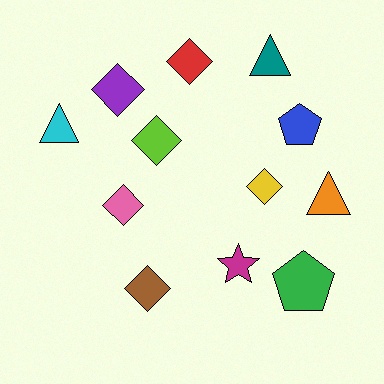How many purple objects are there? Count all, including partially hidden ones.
There is 1 purple object.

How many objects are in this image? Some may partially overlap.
There are 12 objects.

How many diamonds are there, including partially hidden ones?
There are 6 diamonds.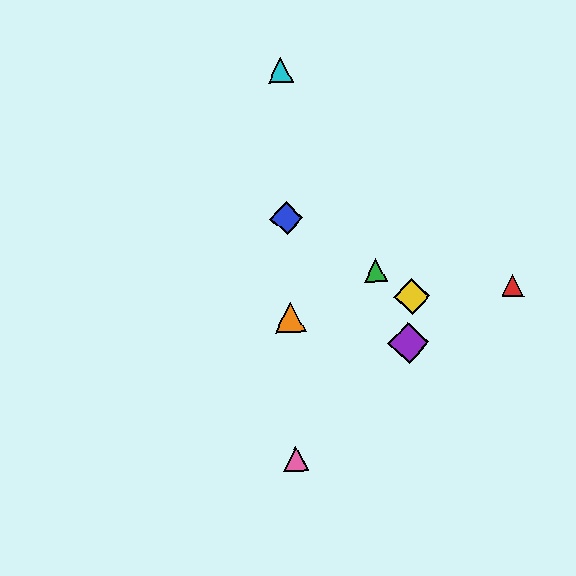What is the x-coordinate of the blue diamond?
The blue diamond is at x≈286.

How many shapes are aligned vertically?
4 shapes (the blue diamond, the orange triangle, the cyan triangle, the pink triangle) are aligned vertically.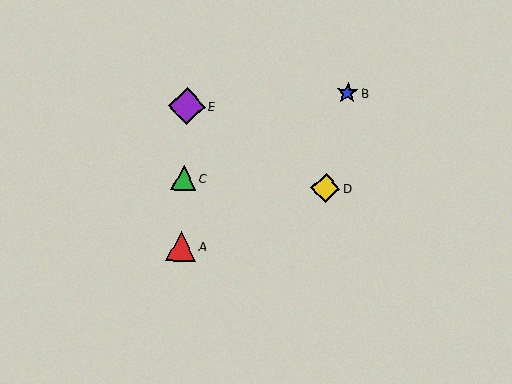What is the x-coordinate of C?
Object C is at x≈184.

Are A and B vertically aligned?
No, A is at x≈181 and B is at x≈347.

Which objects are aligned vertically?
Objects A, C, E are aligned vertically.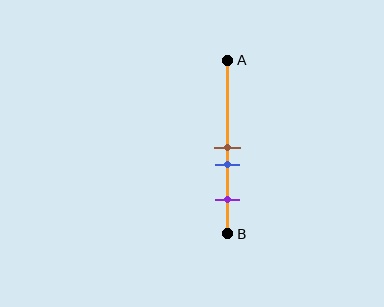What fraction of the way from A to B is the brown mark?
The brown mark is approximately 50% (0.5) of the way from A to B.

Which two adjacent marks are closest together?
The brown and blue marks are the closest adjacent pair.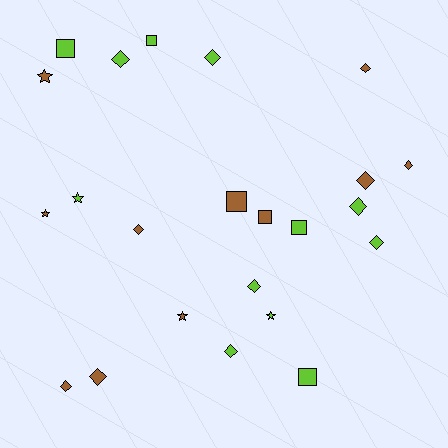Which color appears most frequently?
Lime, with 12 objects.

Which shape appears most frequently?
Diamond, with 12 objects.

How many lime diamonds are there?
There are 6 lime diamonds.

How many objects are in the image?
There are 23 objects.